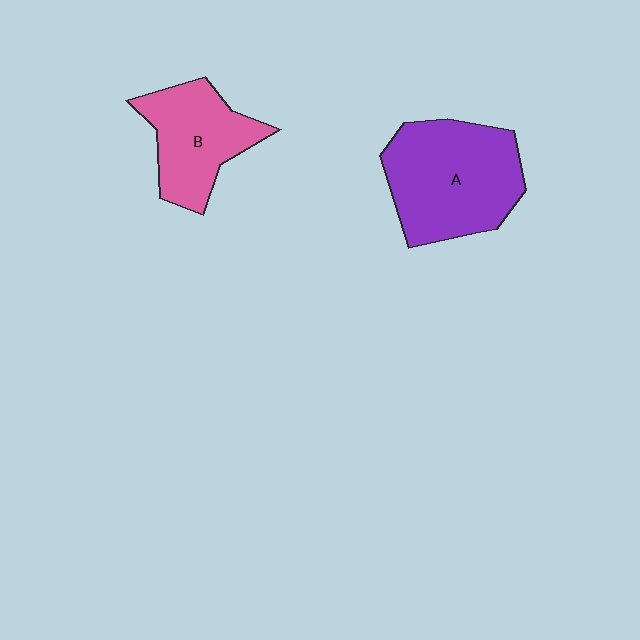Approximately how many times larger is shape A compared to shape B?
Approximately 1.4 times.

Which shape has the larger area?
Shape A (purple).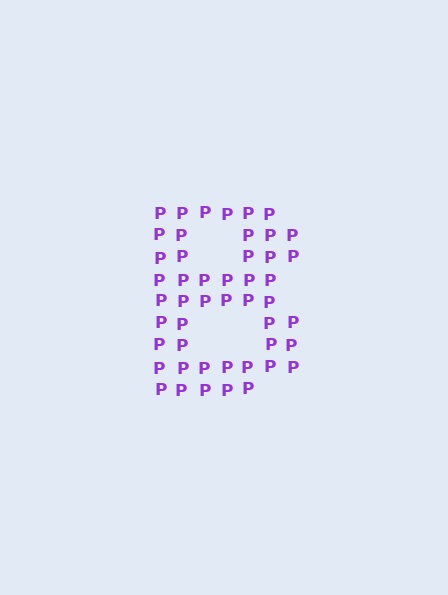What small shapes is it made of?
It is made of small letter P's.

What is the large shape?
The large shape is the letter B.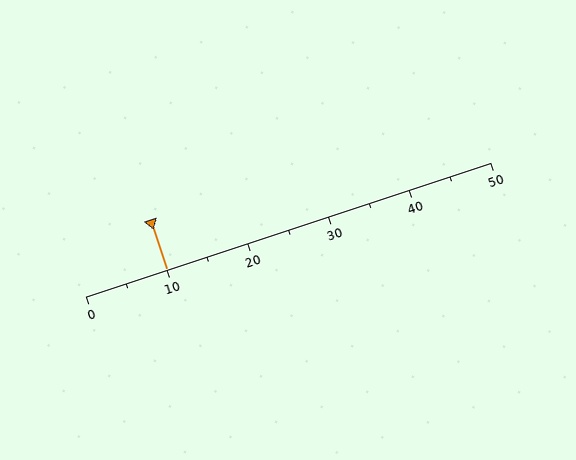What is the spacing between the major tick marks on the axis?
The major ticks are spaced 10 apart.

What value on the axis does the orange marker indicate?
The marker indicates approximately 10.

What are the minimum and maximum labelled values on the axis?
The axis runs from 0 to 50.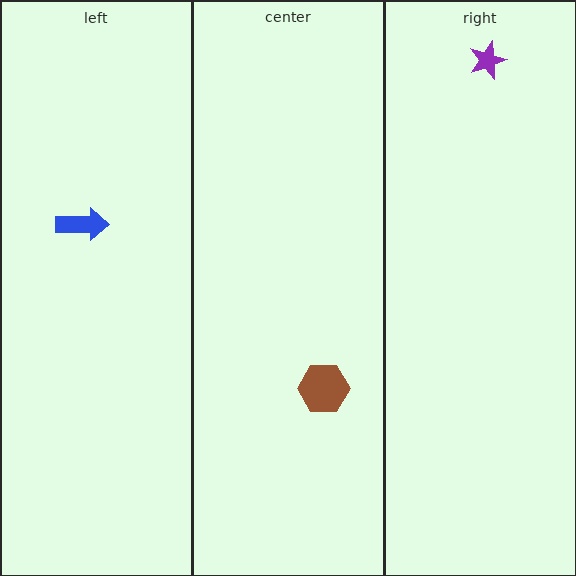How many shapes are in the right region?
1.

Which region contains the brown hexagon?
The center region.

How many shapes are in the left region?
1.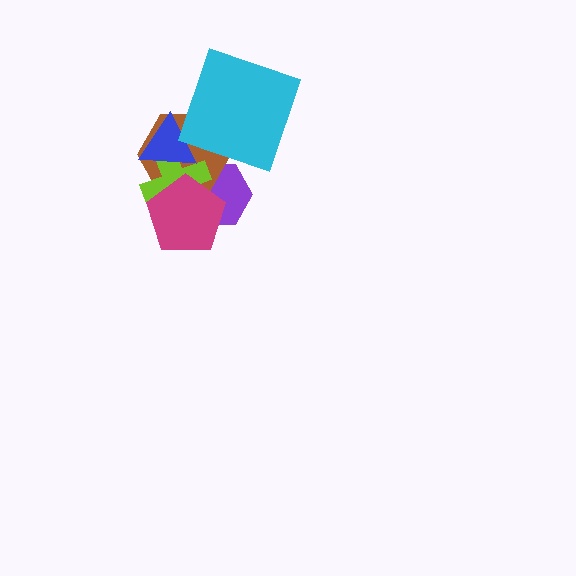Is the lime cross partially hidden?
Yes, it is partially covered by another shape.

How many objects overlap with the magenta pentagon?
3 objects overlap with the magenta pentagon.